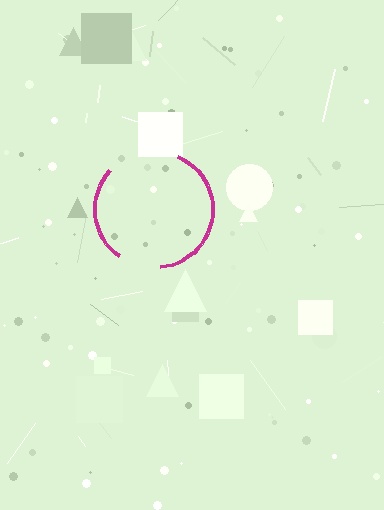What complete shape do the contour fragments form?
The contour fragments form a circle.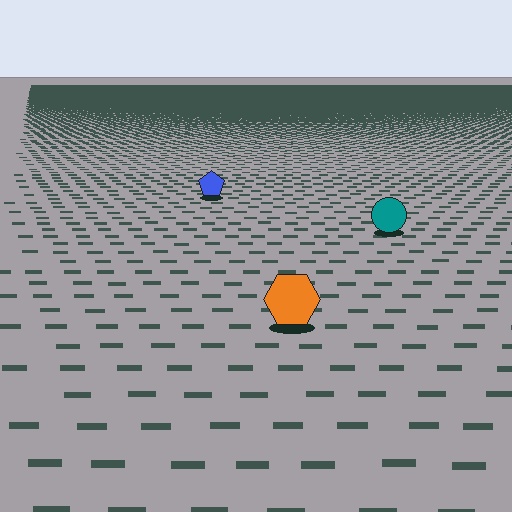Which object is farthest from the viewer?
The blue pentagon is farthest from the viewer. It appears smaller and the ground texture around it is denser.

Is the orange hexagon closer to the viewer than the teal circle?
Yes. The orange hexagon is closer — you can tell from the texture gradient: the ground texture is coarser near it.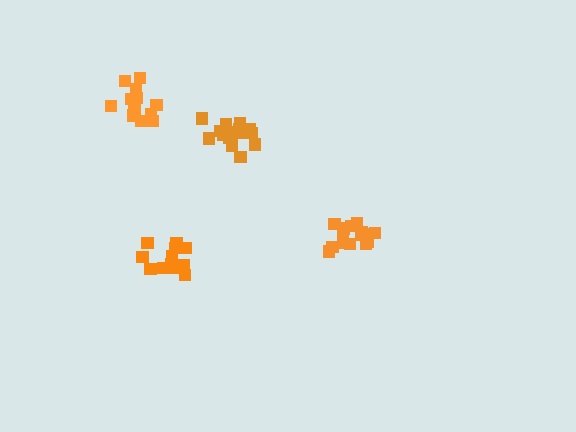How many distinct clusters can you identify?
There are 4 distinct clusters.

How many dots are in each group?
Group 1: 12 dots, Group 2: 16 dots, Group 3: 13 dots, Group 4: 16 dots (57 total).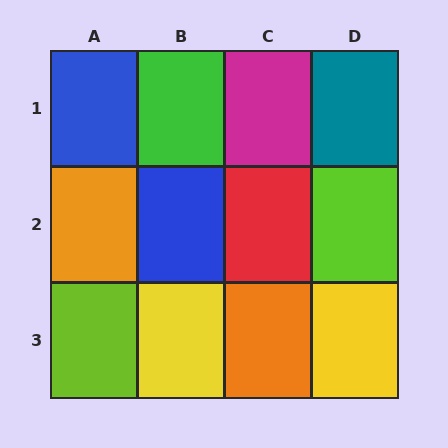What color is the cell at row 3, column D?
Yellow.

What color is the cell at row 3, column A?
Lime.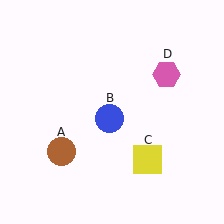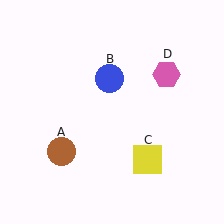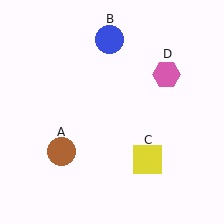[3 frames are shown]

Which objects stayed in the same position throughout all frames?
Brown circle (object A) and yellow square (object C) and pink hexagon (object D) remained stationary.